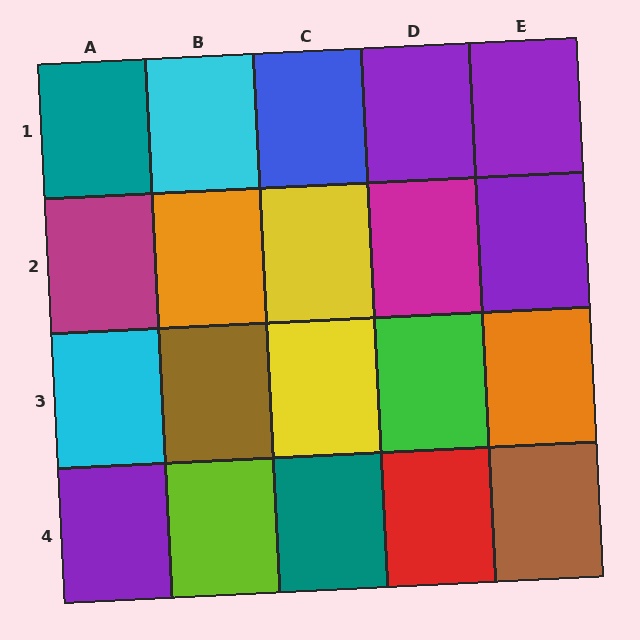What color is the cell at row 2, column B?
Orange.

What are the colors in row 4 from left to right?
Purple, lime, teal, red, brown.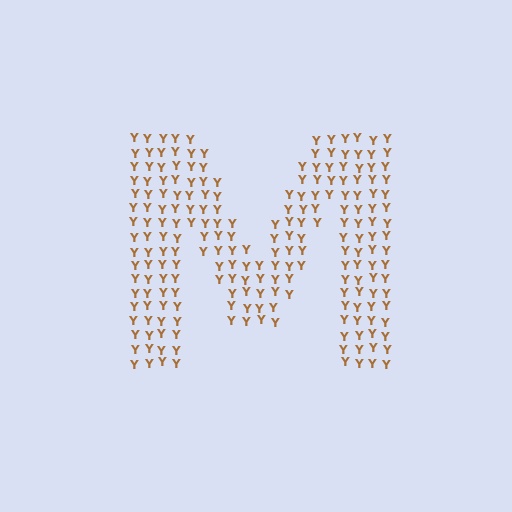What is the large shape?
The large shape is the letter M.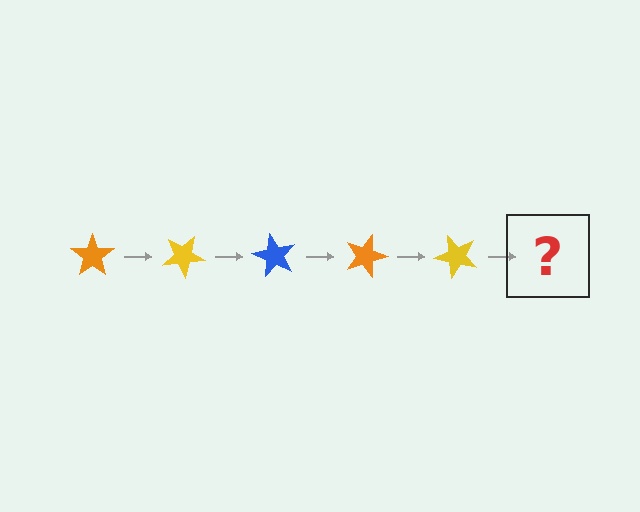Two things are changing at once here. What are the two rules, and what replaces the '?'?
The two rules are that it rotates 30 degrees each step and the color cycles through orange, yellow, and blue. The '?' should be a blue star, rotated 150 degrees from the start.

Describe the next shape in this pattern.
It should be a blue star, rotated 150 degrees from the start.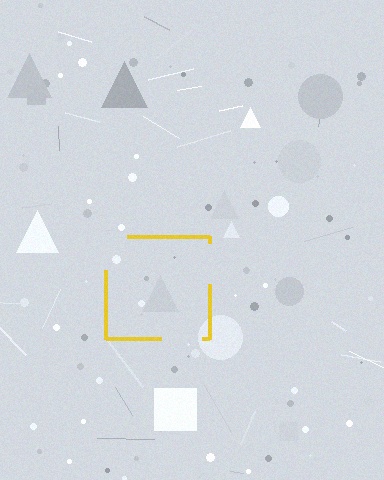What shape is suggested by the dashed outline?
The dashed outline suggests a square.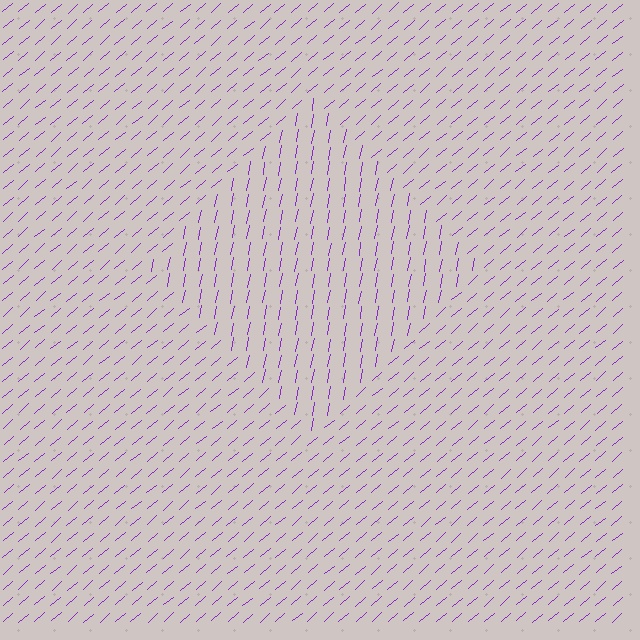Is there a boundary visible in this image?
Yes, there is a texture boundary formed by a change in line orientation.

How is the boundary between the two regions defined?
The boundary is defined purely by a change in line orientation (approximately 39 degrees difference). All lines are the same color and thickness.